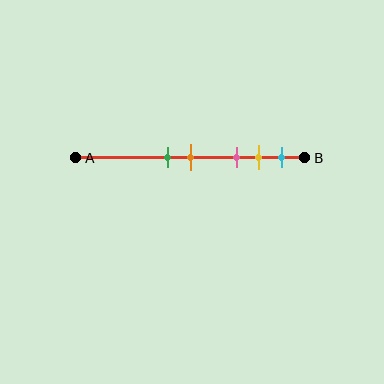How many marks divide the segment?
There are 5 marks dividing the segment.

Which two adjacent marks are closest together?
The green and orange marks are the closest adjacent pair.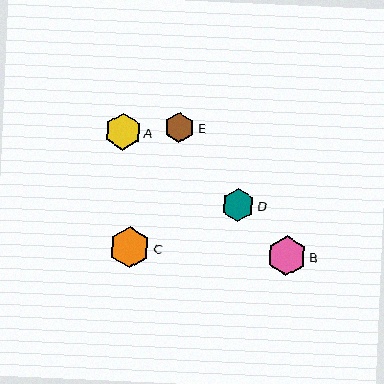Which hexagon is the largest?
Hexagon C is the largest with a size of approximately 41 pixels.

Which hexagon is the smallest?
Hexagon E is the smallest with a size of approximately 30 pixels.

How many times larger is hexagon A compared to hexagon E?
Hexagon A is approximately 1.2 times the size of hexagon E.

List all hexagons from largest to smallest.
From largest to smallest: C, B, A, D, E.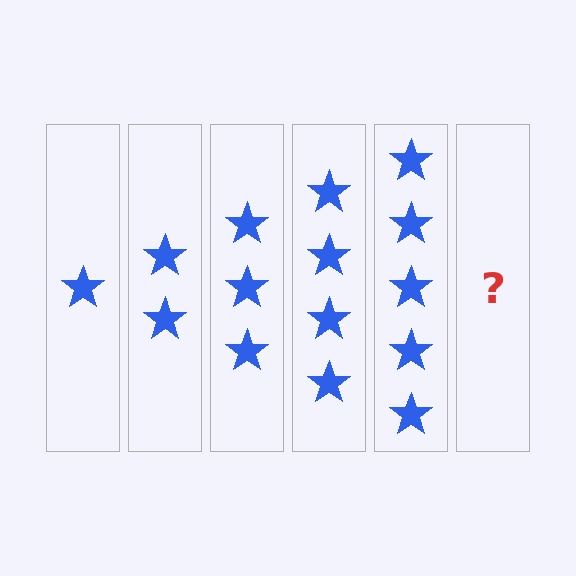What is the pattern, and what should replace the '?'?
The pattern is that each step adds one more star. The '?' should be 6 stars.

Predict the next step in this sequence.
The next step is 6 stars.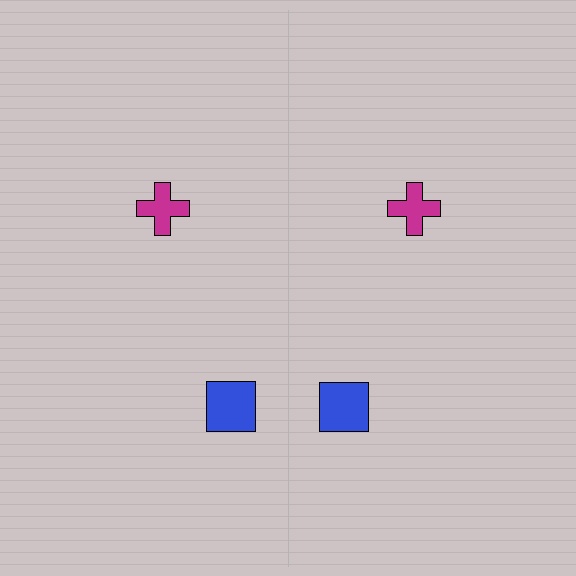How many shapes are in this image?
There are 4 shapes in this image.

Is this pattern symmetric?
Yes, this pattern has bilateral (reflection) symmetry.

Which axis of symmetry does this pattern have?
The pattern has a vertical axis of symmetry running through the center of the image.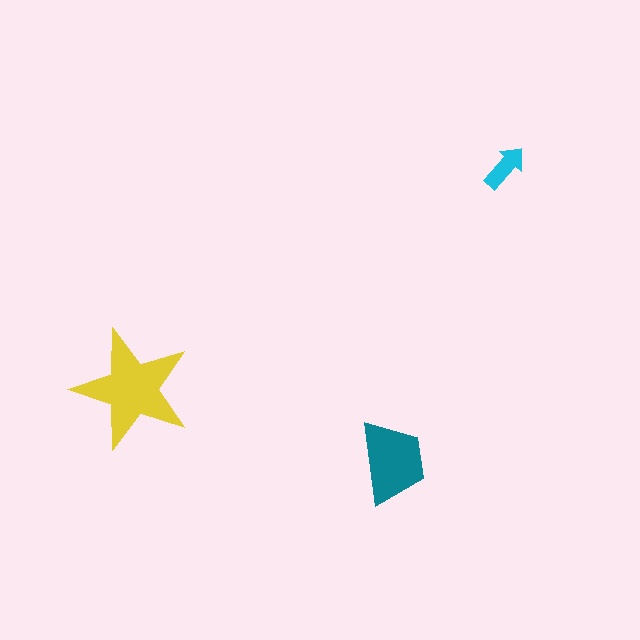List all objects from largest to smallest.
The yellow star, the teal trapezoid, the cyan arrow.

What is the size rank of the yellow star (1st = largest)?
1st.